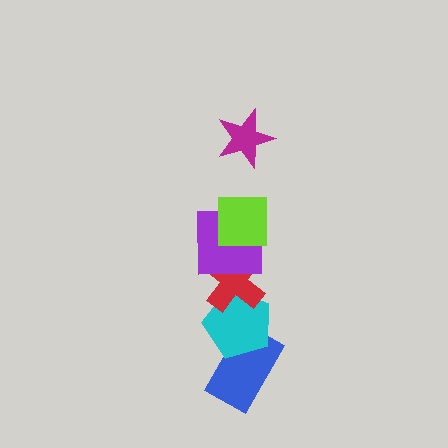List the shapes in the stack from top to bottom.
From top to bottom: the magenta star, the lime square, the purple square, the red cross, the cyan pentagon, the blue rectangle.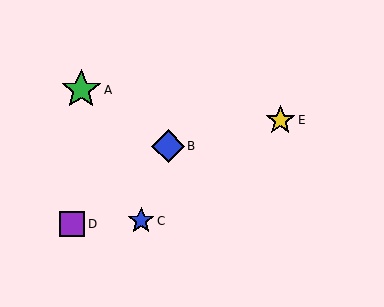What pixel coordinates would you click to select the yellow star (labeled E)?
Click at (280, 120) to select the yellow star E.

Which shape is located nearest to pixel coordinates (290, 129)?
The yellow star (labeled E) at (280, 120) is nearest to that location.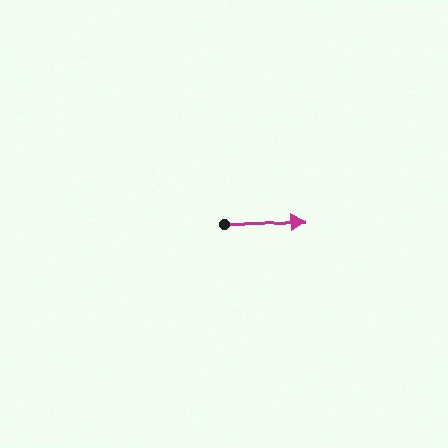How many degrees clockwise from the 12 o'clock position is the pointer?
Approximately 87 degrees.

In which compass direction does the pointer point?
East.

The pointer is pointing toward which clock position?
Roughly 3 o'clock.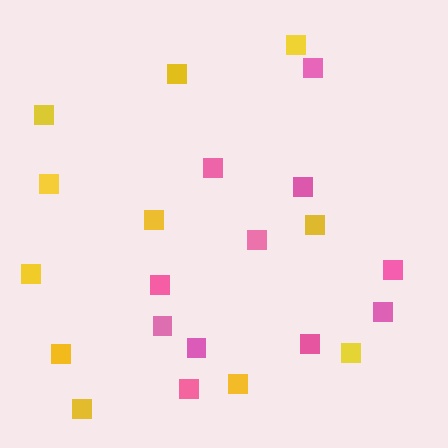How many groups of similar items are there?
There are 2 groups: one group of pink squares (11) and one group of yellow squares (11).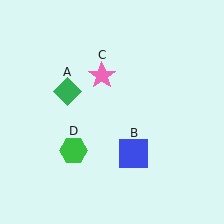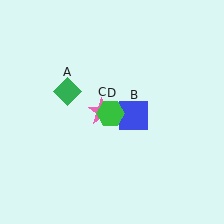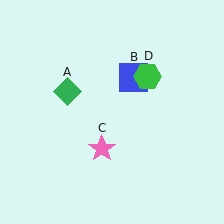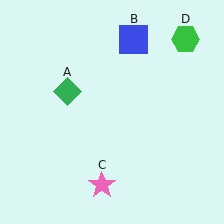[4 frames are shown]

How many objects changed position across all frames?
3 objects changed position: blue square (object B), pink star (object C), green hexagon (object D).